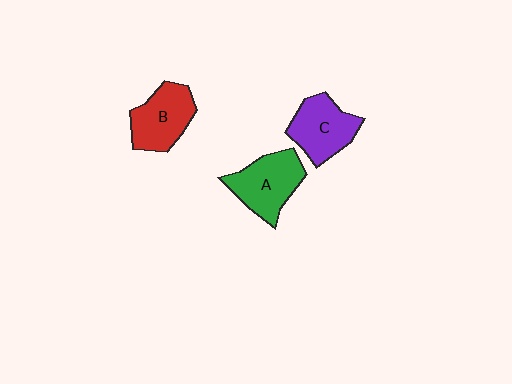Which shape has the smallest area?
Shape C (purple).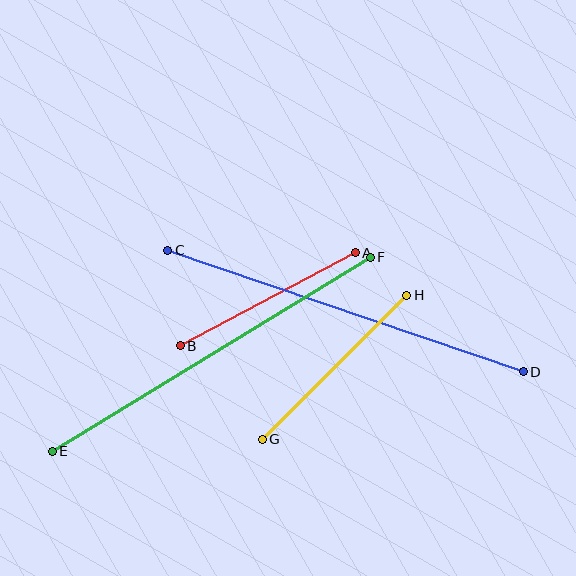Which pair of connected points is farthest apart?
Points C and D are farthest apart.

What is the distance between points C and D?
The distance is approximately 376 pixels.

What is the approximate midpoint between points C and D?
The midpoint is at approximately (346, 311) pixels.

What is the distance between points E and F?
The distance is approximately 372 pixels.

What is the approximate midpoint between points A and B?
The midpoint is at approximately (268, 299) pixels.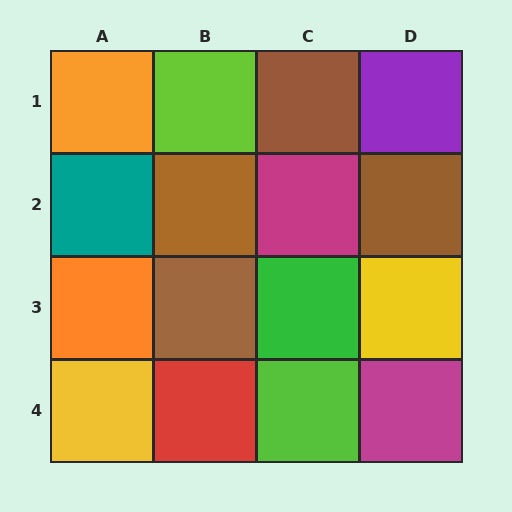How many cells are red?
1 cell is red.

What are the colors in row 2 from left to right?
Teal, brown, magenta, brown.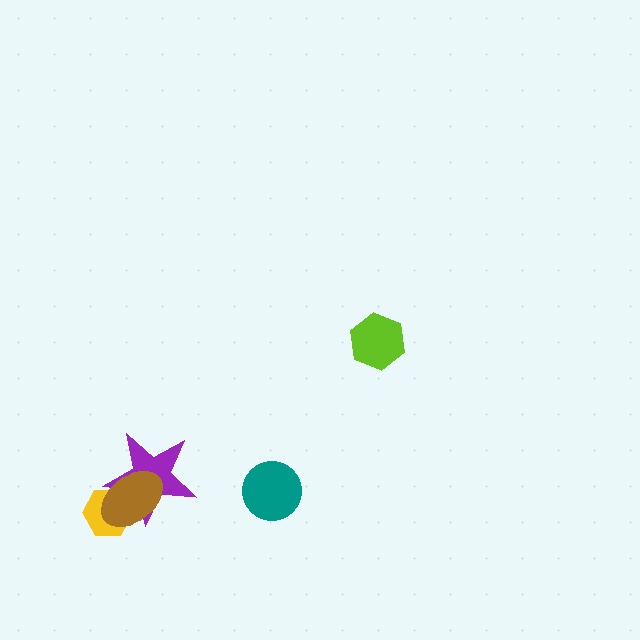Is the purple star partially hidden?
Yes, it is partially covered by another shape.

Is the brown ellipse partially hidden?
No, no other shape covers it.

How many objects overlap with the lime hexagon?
0 objects overlap with the lime hexagon.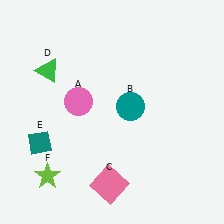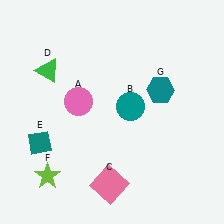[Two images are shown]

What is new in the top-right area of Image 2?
A teal hexagon (G) was added in the top-right area of Image 2.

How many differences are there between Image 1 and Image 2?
There is 1 difference between the two images.